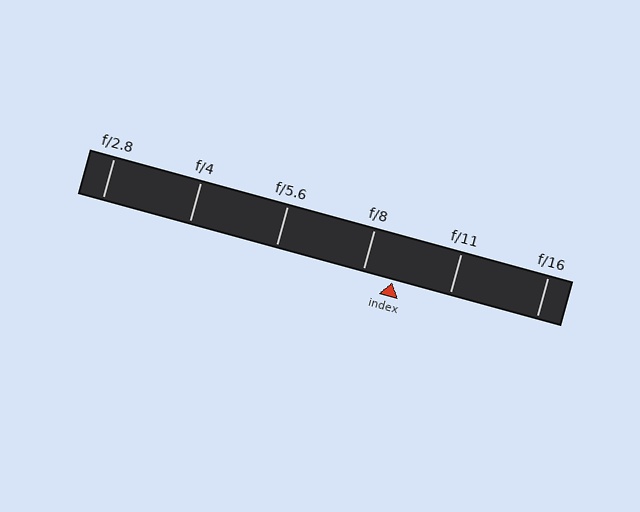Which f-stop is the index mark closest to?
The index mark is closest to f/8.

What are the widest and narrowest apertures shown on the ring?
The widest aperture shown is f/2.8 and the narrowest is f/16.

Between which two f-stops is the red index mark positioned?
The index mark is between f/8 and f/11.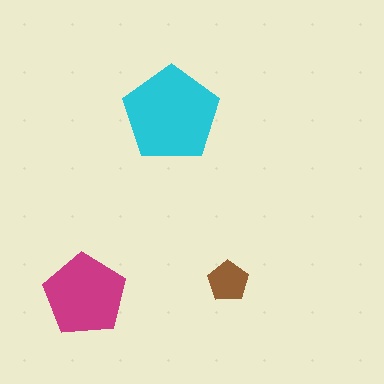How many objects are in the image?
There are 3 objects in the image.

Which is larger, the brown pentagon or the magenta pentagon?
The magenta one.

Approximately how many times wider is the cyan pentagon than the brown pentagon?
About 2.5 times wider.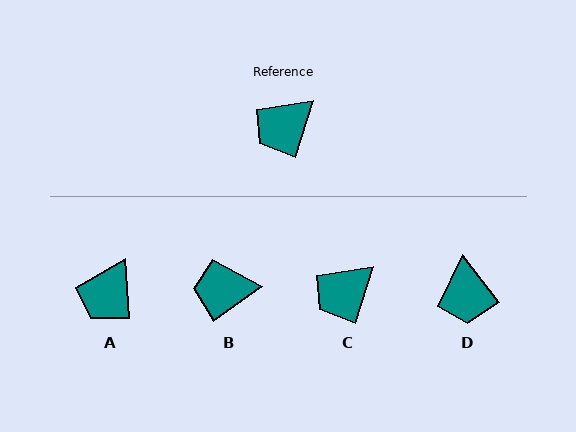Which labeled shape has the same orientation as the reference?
C.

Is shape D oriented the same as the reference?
No, it is off by about 55 degrees.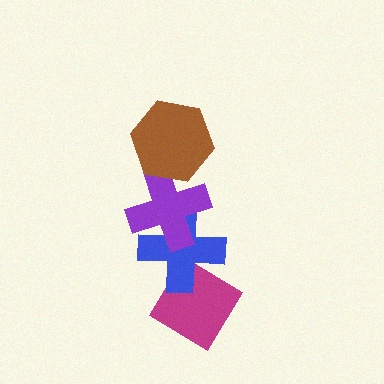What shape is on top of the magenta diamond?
The blue cross is on top of the magenta diamond.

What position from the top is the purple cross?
The purple cross is 2nd from the top.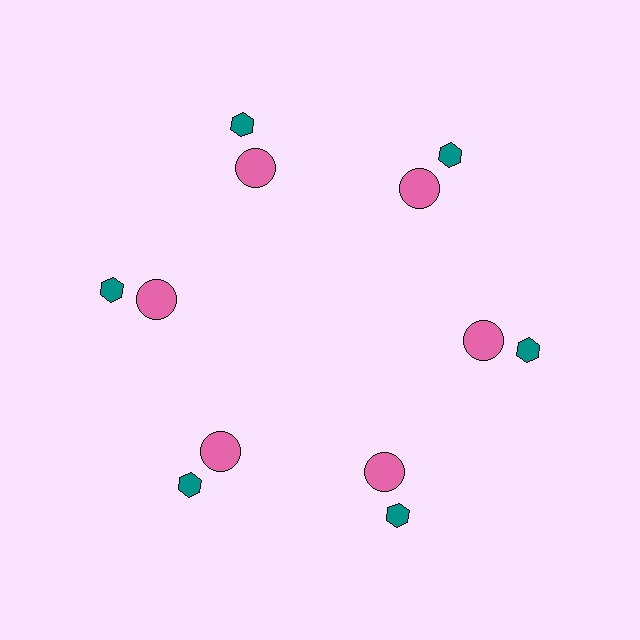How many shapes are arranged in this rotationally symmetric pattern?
There are 12 shapes, arranged in 6 groups of 2.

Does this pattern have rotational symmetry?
Yes, this pattern has 6-fold rotational symmetry. It looks the same after rotating 60 degrees around the center.